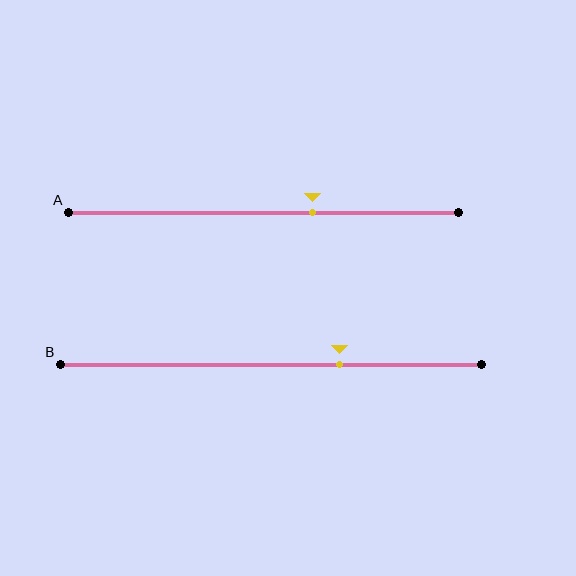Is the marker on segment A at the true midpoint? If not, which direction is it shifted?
No, the marker on segment A is shifted to the right by about 13% of the segment length.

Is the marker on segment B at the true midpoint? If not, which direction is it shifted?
No, the marker on segment B is shifted to the right by about 16% of the segment length.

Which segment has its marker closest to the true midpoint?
Segment A has its marker closest to the true midpoint.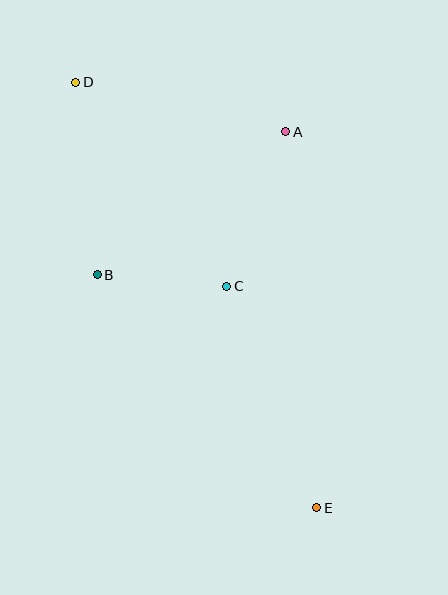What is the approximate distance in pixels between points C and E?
The distance between C and E is approximately 239 pixels.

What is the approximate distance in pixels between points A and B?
The distance between A and B is approximately 237 pixels.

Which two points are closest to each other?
Points B and C are closest to each other.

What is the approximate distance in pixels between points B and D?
The distance between B and D is approximately 194 pixels.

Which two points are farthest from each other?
Points D and E are farthest from each other.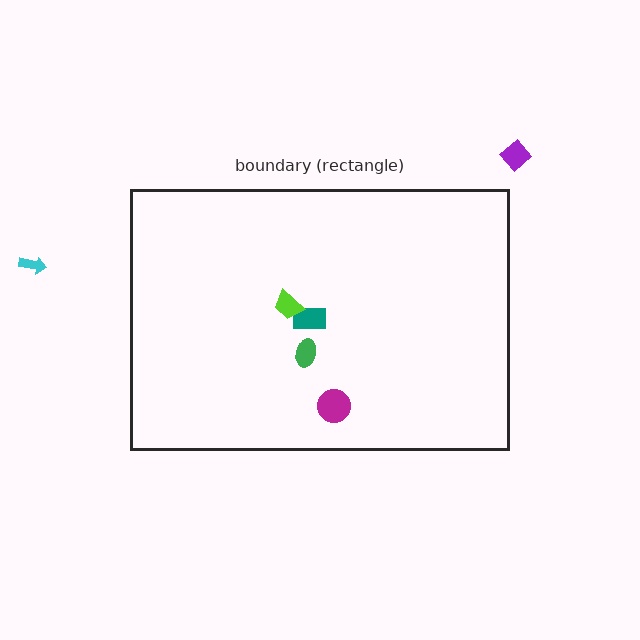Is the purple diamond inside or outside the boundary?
Outside.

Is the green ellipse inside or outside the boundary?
Inside.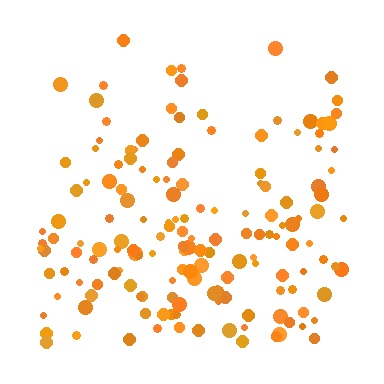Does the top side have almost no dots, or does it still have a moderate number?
Still a moderate number, just noticeably fewer than the bottom.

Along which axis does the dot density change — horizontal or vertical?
Vertical.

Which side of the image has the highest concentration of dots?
The bottom.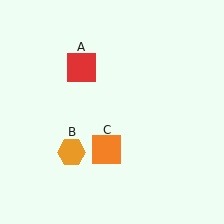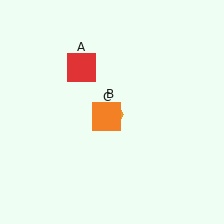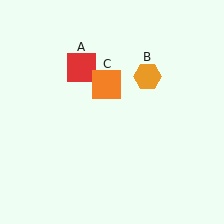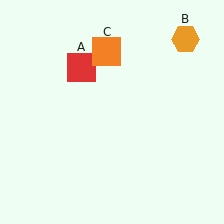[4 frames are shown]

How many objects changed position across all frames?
2 objects changed position: orange hexagon (object B), orange square (object C).